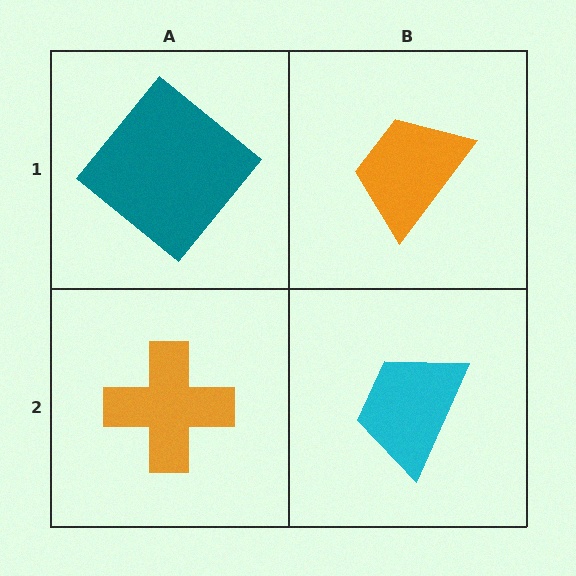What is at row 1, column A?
A teal diamond.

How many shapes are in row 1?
2 shapes.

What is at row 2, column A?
An orange cross.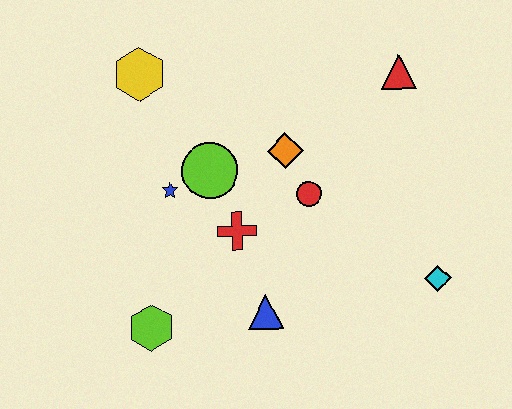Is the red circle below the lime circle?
Yes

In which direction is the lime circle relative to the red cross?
The lime circle is above the red cross.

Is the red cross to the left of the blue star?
No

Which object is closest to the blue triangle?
The red cross is closest to the blue triangle.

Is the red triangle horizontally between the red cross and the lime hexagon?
No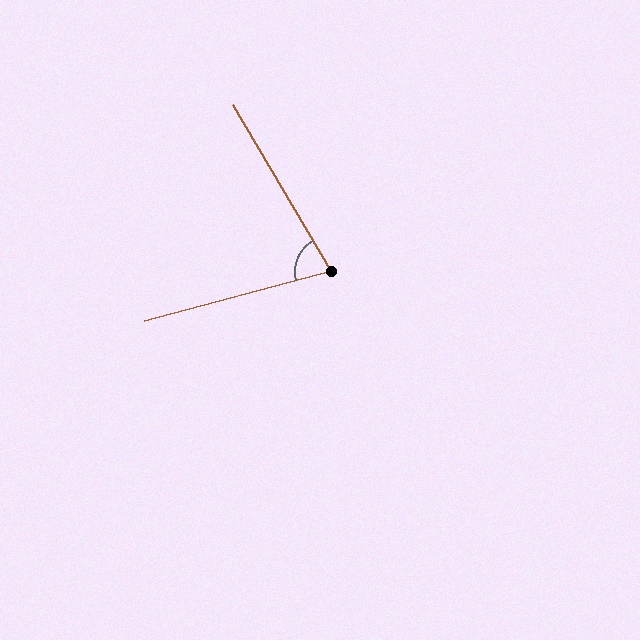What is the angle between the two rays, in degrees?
Approximately 74 degrees.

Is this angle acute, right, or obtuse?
It is acute.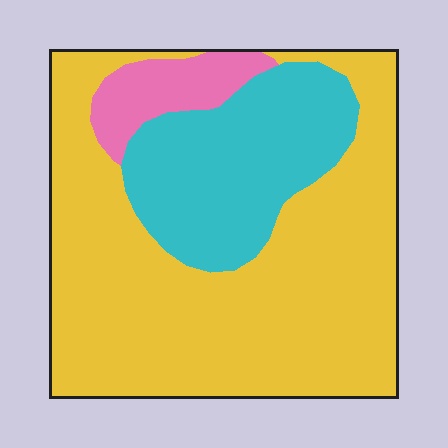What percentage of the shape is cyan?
Cyan takes up between a quarter and a half of the shape.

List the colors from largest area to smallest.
From largest to smallest: yellow, cyan, pink.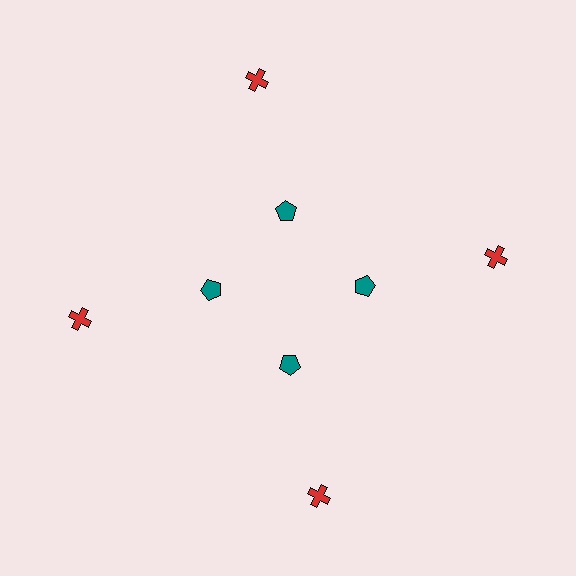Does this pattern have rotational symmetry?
Yes, this pattern has 4-fold rotational symmetry. It looks the same after rotating 90 degrees around the center.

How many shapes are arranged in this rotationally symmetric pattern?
There are 8 shapes, arranged in 4 groups of 2.